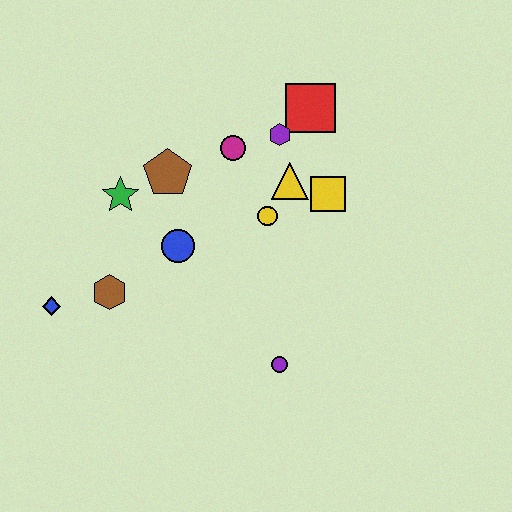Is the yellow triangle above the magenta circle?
No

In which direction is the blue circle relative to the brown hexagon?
The blue circle is to the right of the brown hexagon.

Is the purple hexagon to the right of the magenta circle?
Yes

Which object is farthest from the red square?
The blue diamond is farthest from the red square.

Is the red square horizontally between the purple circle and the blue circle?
No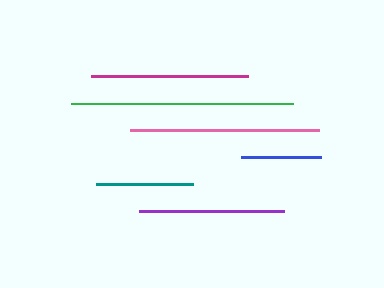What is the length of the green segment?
The green segment is approximately 222 pixels long.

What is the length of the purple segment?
The purple segment is approximately 145 pixels long.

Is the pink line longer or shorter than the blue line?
The pink line is longer than the blue line.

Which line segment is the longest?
The green line is the longest at approximately 222 pixels.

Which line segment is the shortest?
The blue line is the shortest at approximately 80 pixels.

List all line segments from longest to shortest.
From longest to shortest: green, pink, magenta, purple, teal, blue.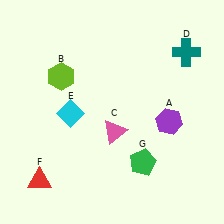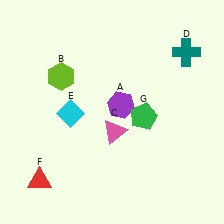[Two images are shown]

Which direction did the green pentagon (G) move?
The green pentagon (G) moved up.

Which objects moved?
The objects that moved are: the purple hexagon (A), the green pentagon (G).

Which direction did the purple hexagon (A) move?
The purple hexagon (A) moved left.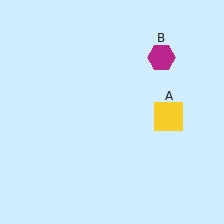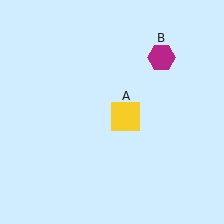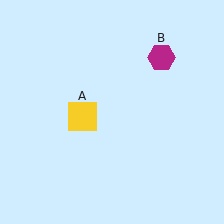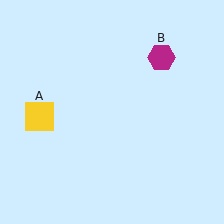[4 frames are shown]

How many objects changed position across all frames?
1 object changed position: yellow square (object A).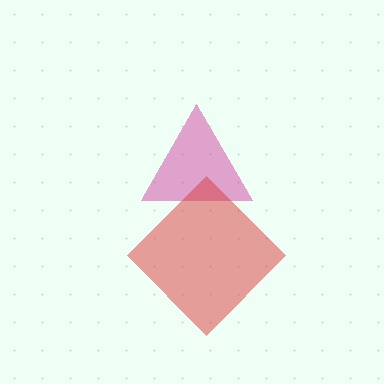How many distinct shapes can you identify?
There are 2 distinct shapes: a magenta triangle, a red diamond.